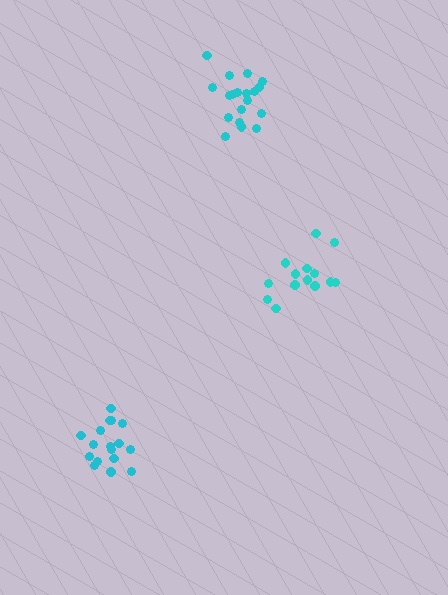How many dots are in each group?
Group 1: 14 dots, Group 2: 19 dots, Group 3: 17 dots (50 total).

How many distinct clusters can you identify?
There are 3 distinct clusters.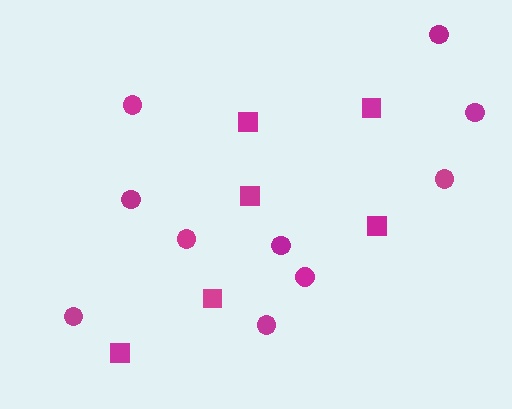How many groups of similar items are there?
There are 2 groups: one group of circles (10) and one group of squares (6).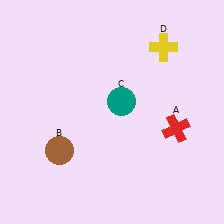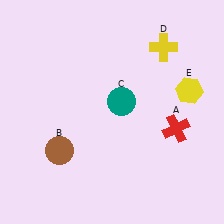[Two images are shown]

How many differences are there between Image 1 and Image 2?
There is 1 difference between the two images.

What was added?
A yellow hexagon (E) was added in Image 2.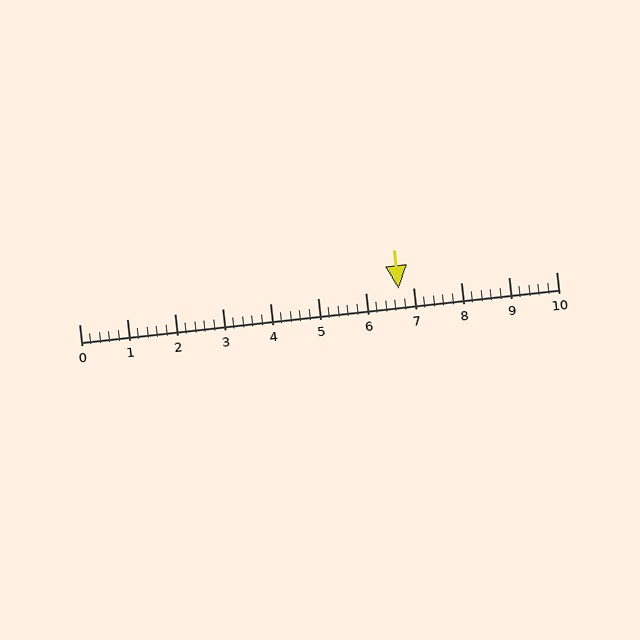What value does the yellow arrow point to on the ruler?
The yellow arrow points to approximately 6.7.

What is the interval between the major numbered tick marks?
The major tick marks are spaced 1 units apart.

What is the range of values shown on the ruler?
The ruler shows values from 0 to 10.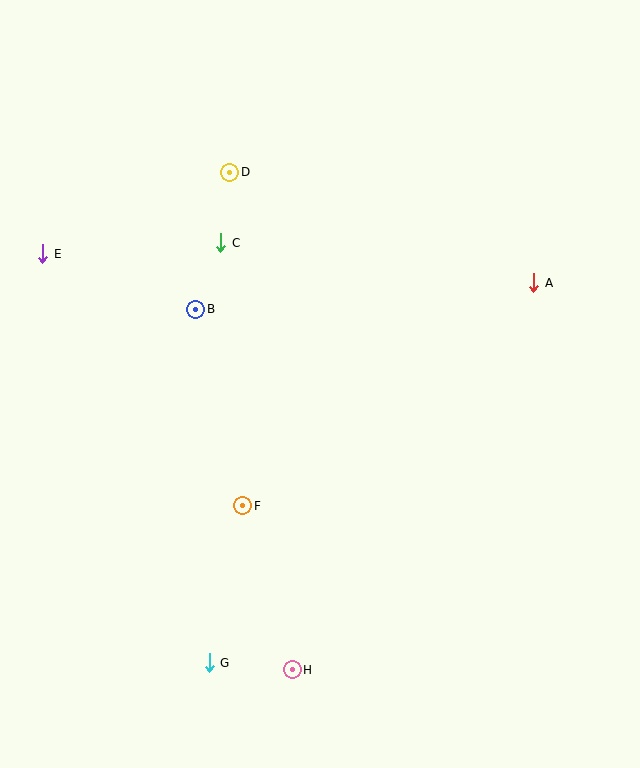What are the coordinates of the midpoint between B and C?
The midpoint between B and C is at (208, 276).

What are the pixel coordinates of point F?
Point F is at (243, 506).